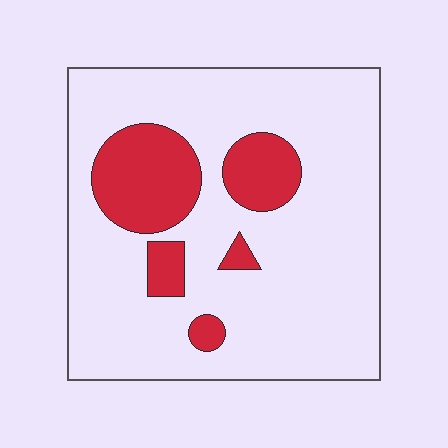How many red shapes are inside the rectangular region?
5.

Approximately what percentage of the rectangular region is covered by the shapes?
Approximately 20%.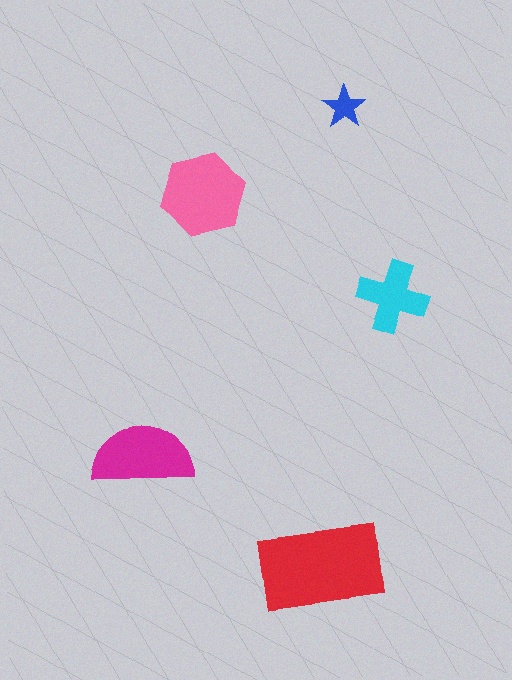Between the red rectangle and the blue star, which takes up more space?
The red rectangle.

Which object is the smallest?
The blue star.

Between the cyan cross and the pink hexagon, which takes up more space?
The pink hexagon.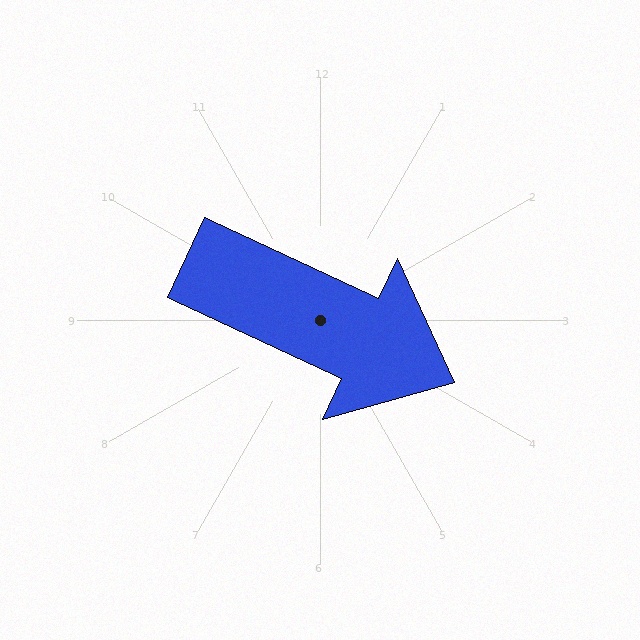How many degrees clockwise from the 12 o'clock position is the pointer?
Approximately 115 degrees.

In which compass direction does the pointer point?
Southeast.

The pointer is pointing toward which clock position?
Roughly 4 o'clock.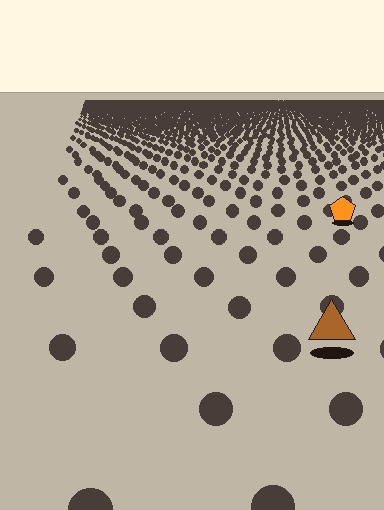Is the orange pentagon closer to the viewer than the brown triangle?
No. The brown triangle is closer — you can tell from the texture gradient: the ground texture is coarser near it.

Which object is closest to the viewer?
The brown triangle is closest. The texture marks near it are larger and more spread out.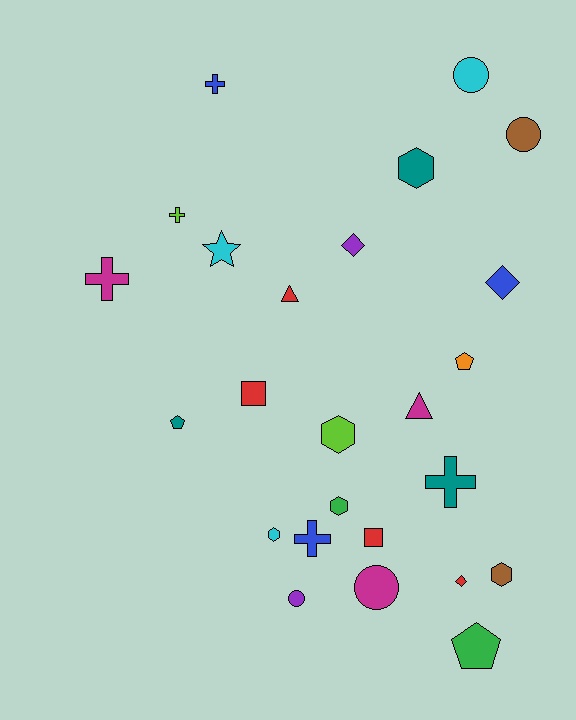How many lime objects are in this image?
There are 2 lime objects.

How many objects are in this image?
There are 25 objects.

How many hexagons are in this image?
There are 5 hexagons.